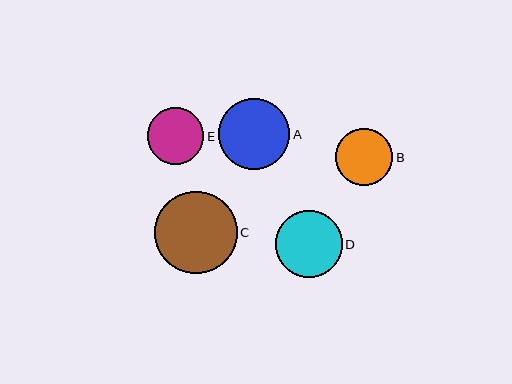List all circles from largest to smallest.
From largest to smallest: C, A, D, B, E.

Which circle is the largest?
Circle C is the largest with a size of approximately 82 pixels.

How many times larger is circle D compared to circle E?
Circle D is approximately 1.2 times the size of circle E.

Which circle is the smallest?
Circle E is the smallest with a size of approximately 57 pixels.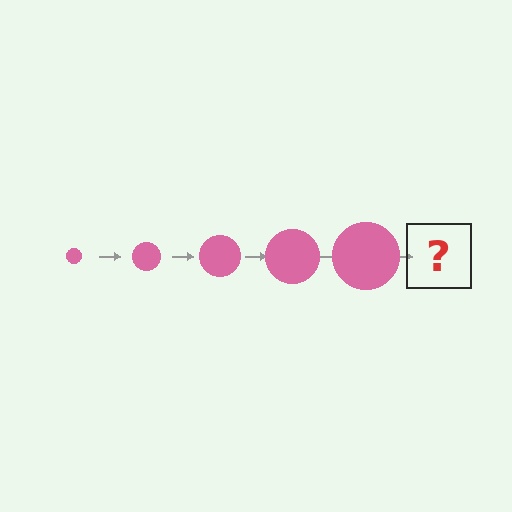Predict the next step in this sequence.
The next step is a pink circle, larger than the previous one.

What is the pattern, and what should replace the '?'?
The pattern is that the circle gets progressively larger each step. The '?' should be a pink circle, larger than the previous one.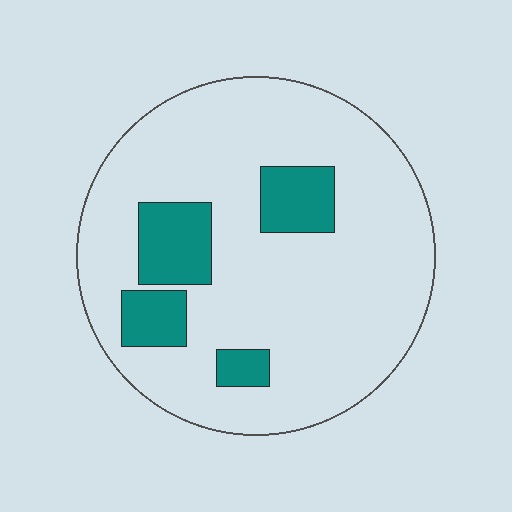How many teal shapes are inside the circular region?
4.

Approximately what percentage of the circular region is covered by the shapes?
Approximately 15%.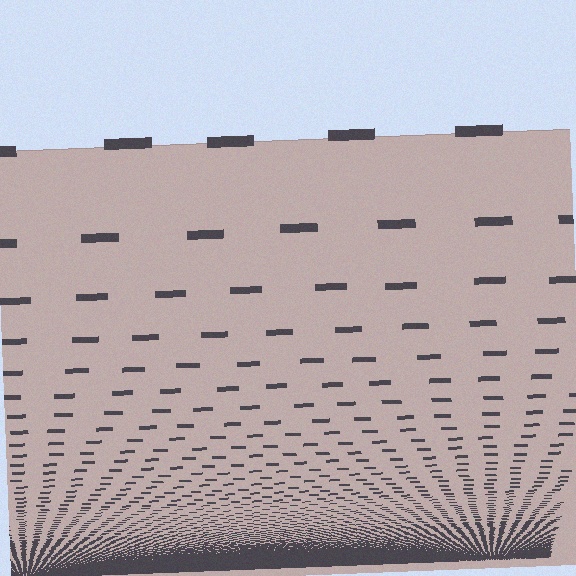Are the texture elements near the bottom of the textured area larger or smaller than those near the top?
Smaller. The gradient is inverted — elements near the bottom are smaller and denser.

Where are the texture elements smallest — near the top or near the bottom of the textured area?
Near the bottom.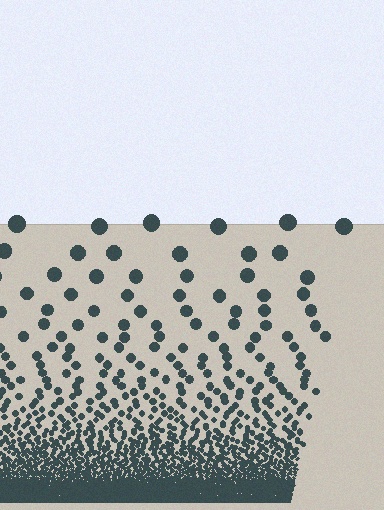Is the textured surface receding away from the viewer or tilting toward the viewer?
The surface appears to tilt toward the viewer. Texture elements get larger and sparser toward the top.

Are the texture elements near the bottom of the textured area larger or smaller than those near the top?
Smaller. The gradient is inverted — elements near the bottom are smaller and denser.